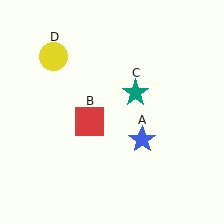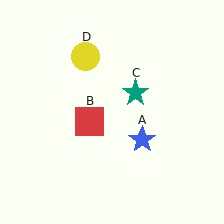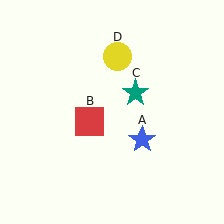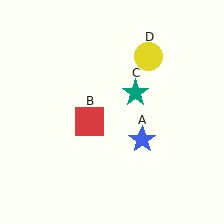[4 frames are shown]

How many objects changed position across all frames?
1 object changed position: yellow circle (object D).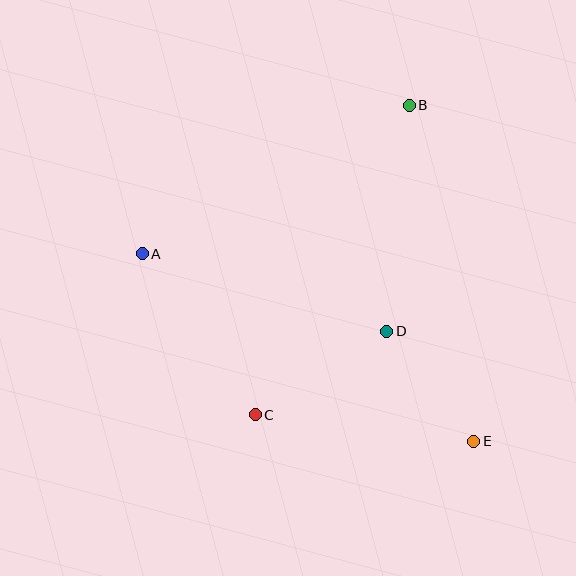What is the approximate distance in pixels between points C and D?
The distance between C and D is approximately 156 pixels.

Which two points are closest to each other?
Points D and E are closest to each other.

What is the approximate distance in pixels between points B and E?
The distance between B and E is approximately 342 pixels.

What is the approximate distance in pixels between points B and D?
The distance between B and D is approximately 227 pixels.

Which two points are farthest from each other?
Points A and E are farthest from each other.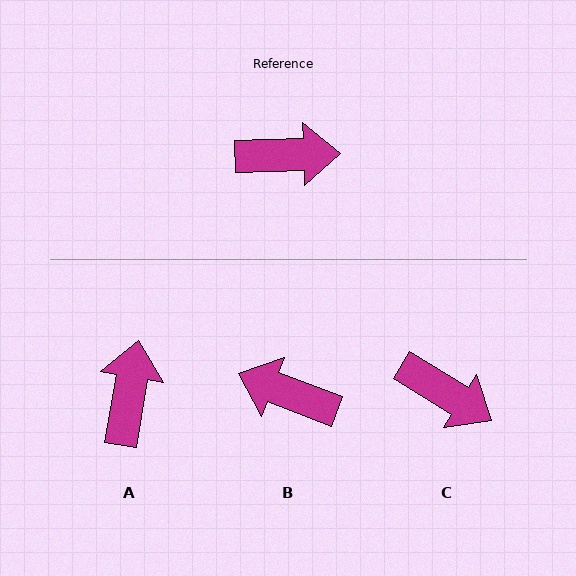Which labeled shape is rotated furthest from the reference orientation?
B, about 157 degrees away.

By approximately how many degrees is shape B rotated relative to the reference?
Approximately 157 degrees counter-clockwise.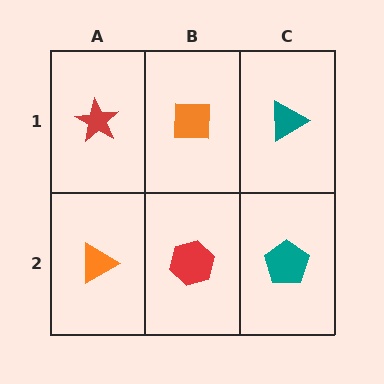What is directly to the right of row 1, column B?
A teal triangle.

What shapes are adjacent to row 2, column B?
An orange square (row 1, column B), an orange triangle (row 2, column A), a teal pentagon (row 2, column C).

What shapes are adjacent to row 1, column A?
An orange triangle (row 2, column A), an orange square (row 1, column B).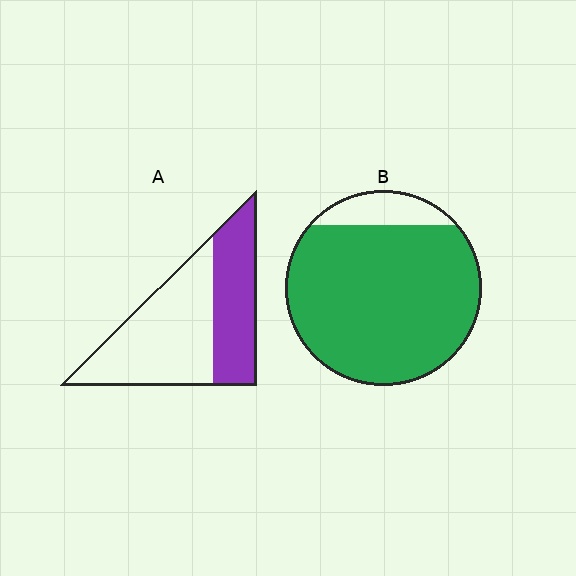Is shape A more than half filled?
No.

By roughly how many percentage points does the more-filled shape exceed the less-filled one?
By roughly 50 percentage points (B over A).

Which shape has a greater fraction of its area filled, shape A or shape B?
Shape B.